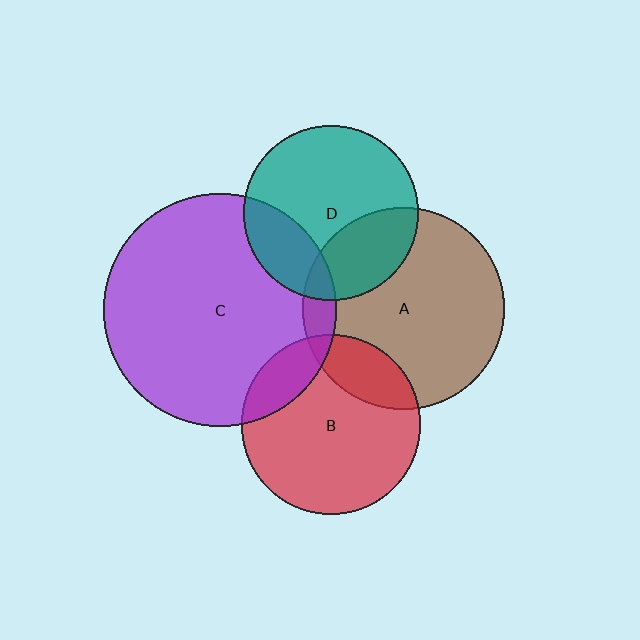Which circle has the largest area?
Circle C (purple).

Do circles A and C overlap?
Yes.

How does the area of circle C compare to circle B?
Approximately 1.7 times.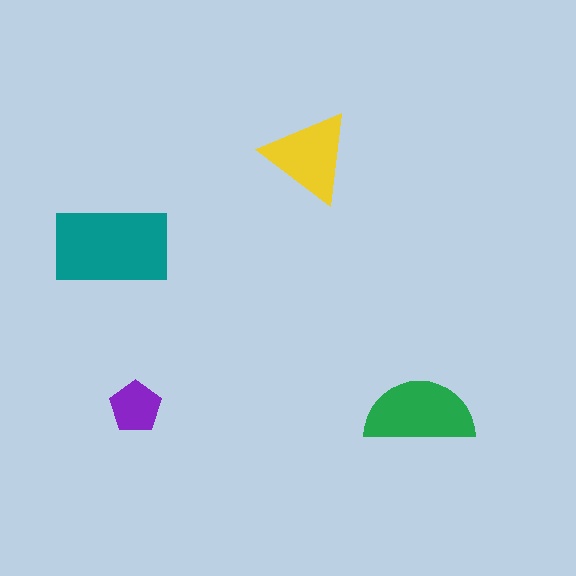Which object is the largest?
The teal rectangle.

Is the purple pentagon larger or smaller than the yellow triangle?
Smaller.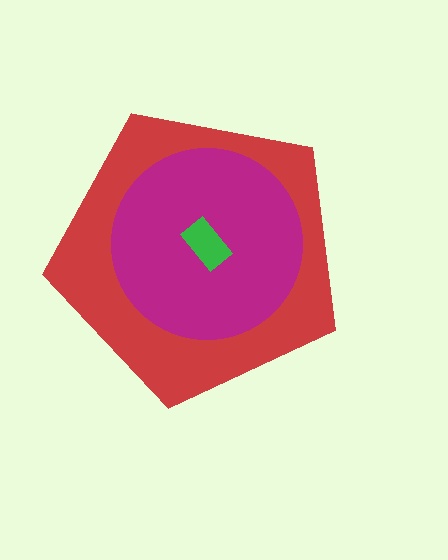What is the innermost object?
The green rectangle.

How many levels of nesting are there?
3.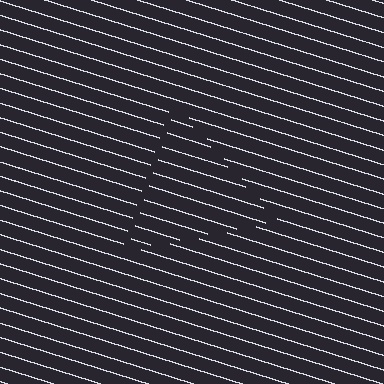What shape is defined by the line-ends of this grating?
An illusory triangle. The interior of the shape contains the same grating, shifted by half a period — the contour is defined by the phase discontinuity where line-ends from the inner and outer gratings abut.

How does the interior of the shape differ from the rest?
The interior of the shape contains the same grating, shifted by half a period — the contour is defined by the phase discontinuity where line-ends from the inner and outer gratings abut.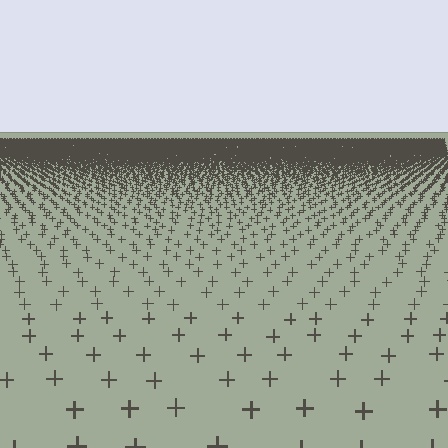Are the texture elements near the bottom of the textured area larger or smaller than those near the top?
Larger. Near the bottom, elements are closer to the viewer and appear at a bigger on-screen size.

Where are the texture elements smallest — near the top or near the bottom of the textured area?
Near the top.